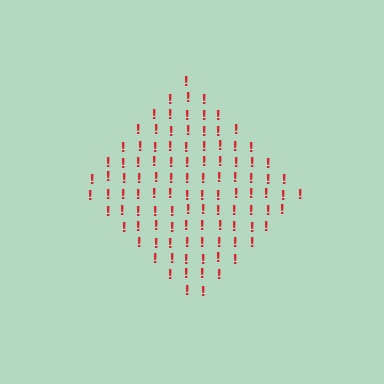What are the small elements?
The small elements are exclamation marks.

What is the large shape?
The large shape is a diamond.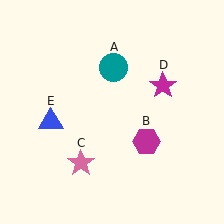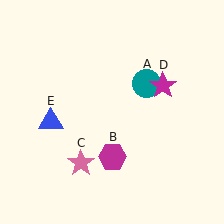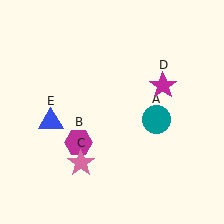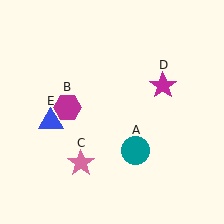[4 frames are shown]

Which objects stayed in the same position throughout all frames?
Pink star (object C) and magenta star (object D) and blue triangle (object E) remained stationary.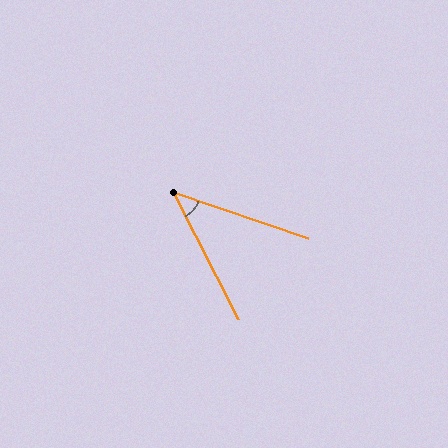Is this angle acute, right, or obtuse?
It is acute.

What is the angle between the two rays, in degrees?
Approximately 44 degrees.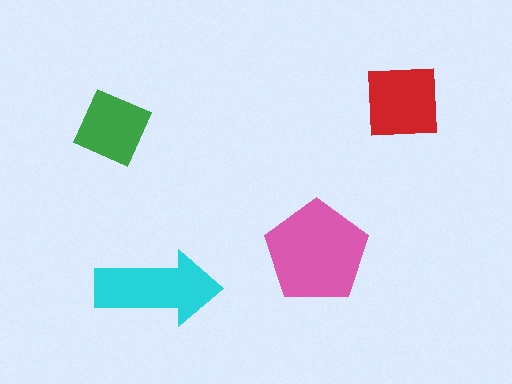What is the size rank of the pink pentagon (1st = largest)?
1st.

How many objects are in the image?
There are 4 objects in the image.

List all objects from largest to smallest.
The pink pentagon, the cyan arrow, the red square, the green square.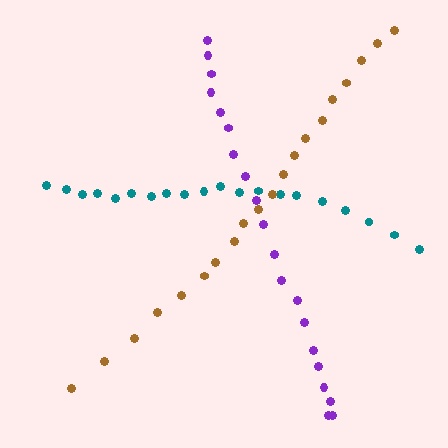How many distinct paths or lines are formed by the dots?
There are 3 distinct paths.